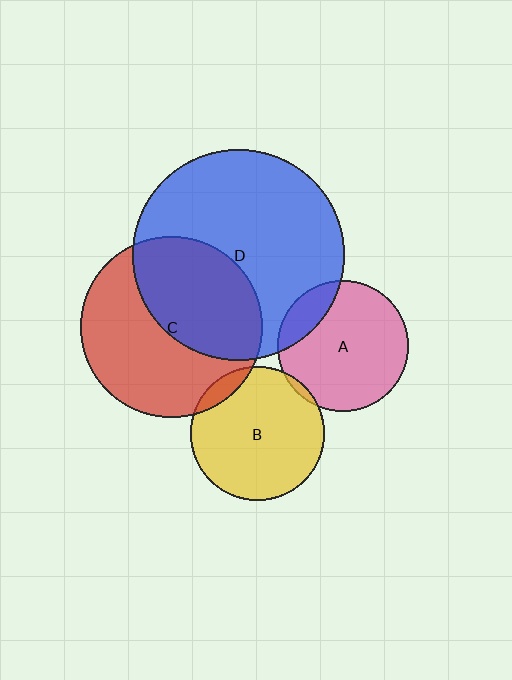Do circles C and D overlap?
Yes.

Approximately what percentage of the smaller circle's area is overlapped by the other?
Approximately 45%.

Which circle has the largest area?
Circle D (blue).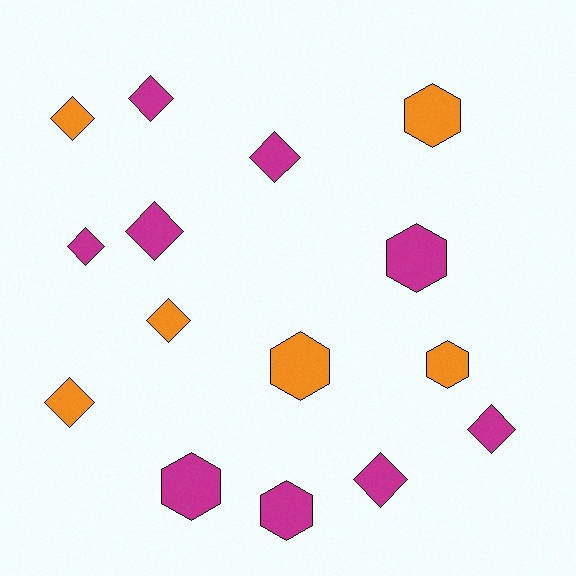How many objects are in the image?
There are 15 objects.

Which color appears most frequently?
Magenta, with 9 objects.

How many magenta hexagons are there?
There are 3 magenta hexagons.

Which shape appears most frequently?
Diamond, with 9 objects.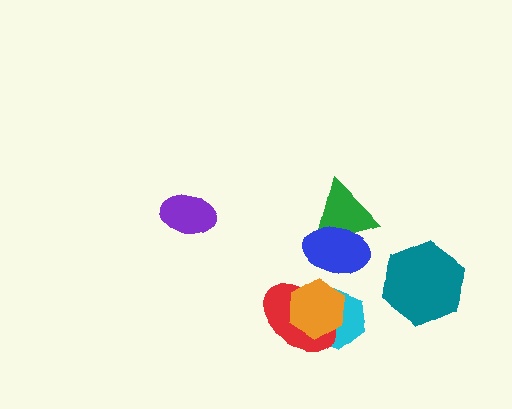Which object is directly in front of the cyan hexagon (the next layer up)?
The red ellipse is directly in front of the cyan hexagon.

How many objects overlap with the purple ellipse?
0 objects overlap with the purple ellipse.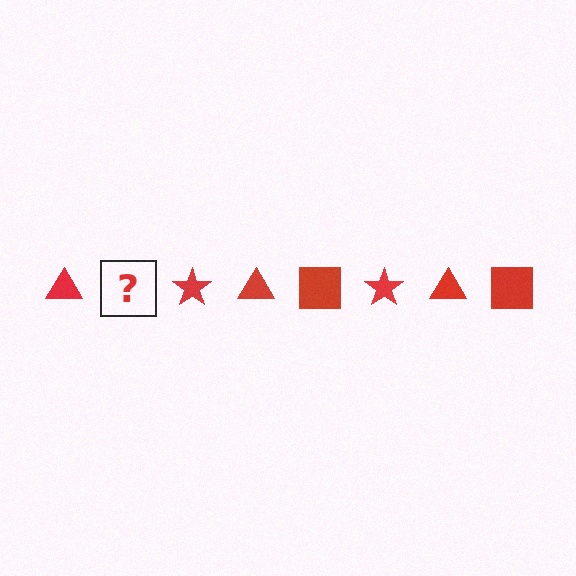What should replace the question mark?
The question mark should be replaced with a red square.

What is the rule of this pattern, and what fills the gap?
The rule is that the pattern cycles through triangle, square, star shapes in red. The gap should be filled with a red square.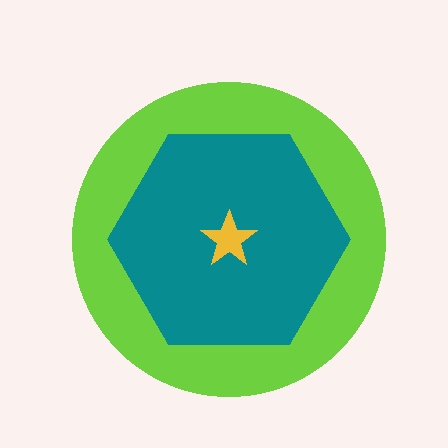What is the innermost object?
The yellow star.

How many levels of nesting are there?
3.